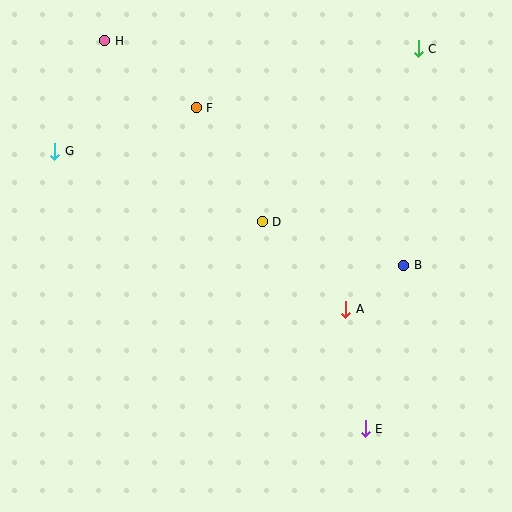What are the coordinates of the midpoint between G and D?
The midpoint between G and D is at (158, 187).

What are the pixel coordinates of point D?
Point D is at (262, 222).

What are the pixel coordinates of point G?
Point G is at (55, 151).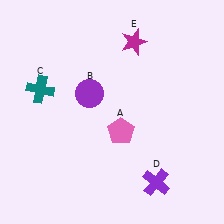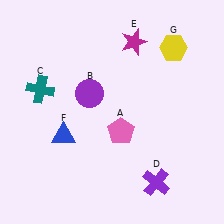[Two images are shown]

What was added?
A blue triangle (F), a yellow hexagon (G) were added in Image 2.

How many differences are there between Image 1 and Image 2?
There are 2 differences between the two images.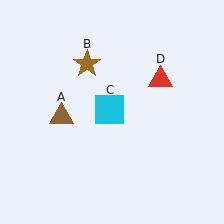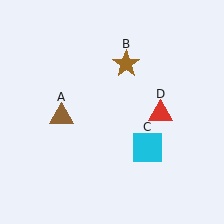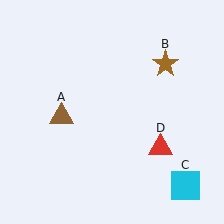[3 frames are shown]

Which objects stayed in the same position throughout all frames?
Brown triangle (object A) remained stationary.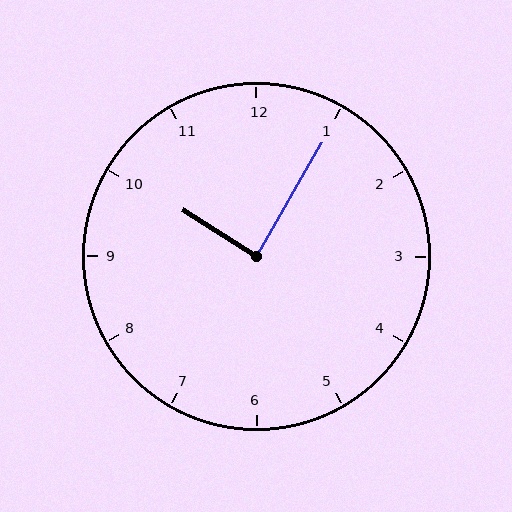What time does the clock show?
10:05.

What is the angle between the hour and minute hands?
Approximately 88 degrees.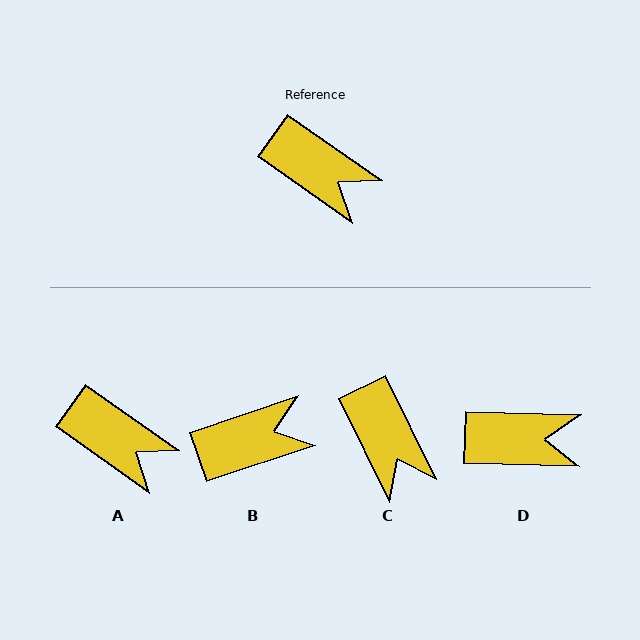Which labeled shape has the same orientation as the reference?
A.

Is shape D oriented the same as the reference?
No, it is off by about 33 degrees.